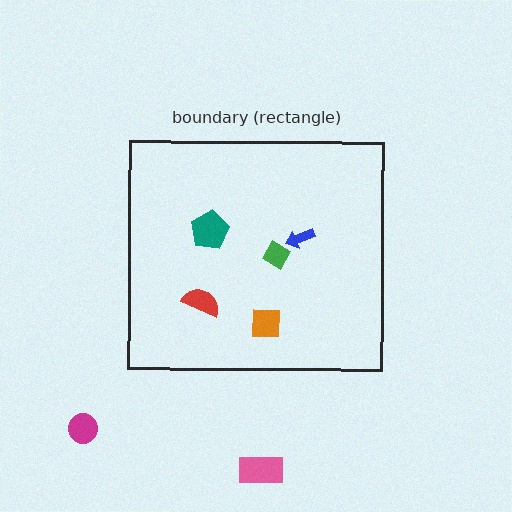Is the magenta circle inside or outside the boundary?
Outside.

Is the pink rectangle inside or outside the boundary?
Outside.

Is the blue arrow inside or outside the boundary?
Inside.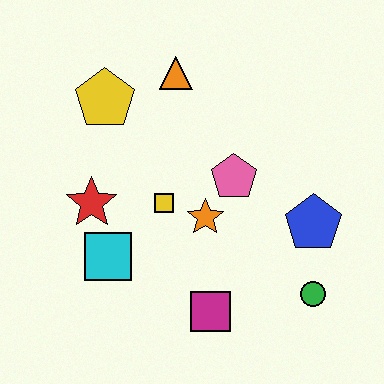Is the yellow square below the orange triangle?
Yes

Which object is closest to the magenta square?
The orange star is closest to the magenta square.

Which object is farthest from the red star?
The green circle is farthest from the red star.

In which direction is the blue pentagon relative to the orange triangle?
The blue pentagon is below the orange triangle.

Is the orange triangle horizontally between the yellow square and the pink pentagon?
Yes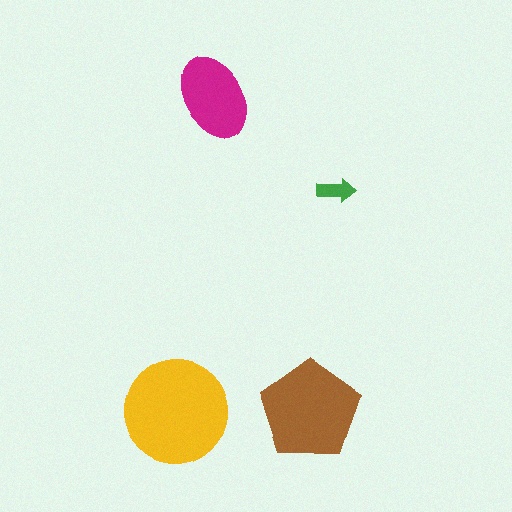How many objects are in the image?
There are 4 objects in the image.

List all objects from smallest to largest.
The green arrow, the magenta ellipse, the brown pentagon, the yellow circle.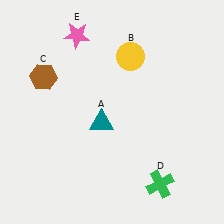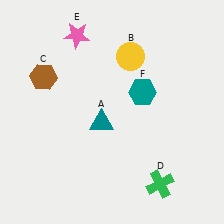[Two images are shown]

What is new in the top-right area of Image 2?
A teal hexagon (F) was added in the top-right area of Image 2.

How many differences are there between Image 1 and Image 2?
There is 1 difference between the two images.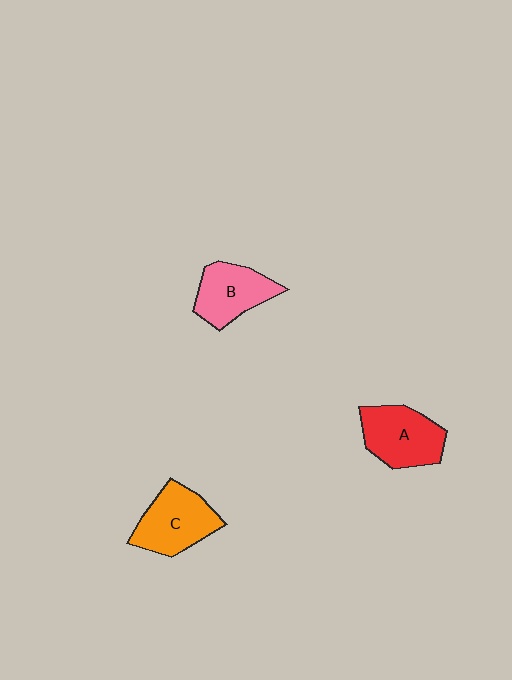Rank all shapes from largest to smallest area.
From largest to smallest: A (red), C (orange), B (pink).